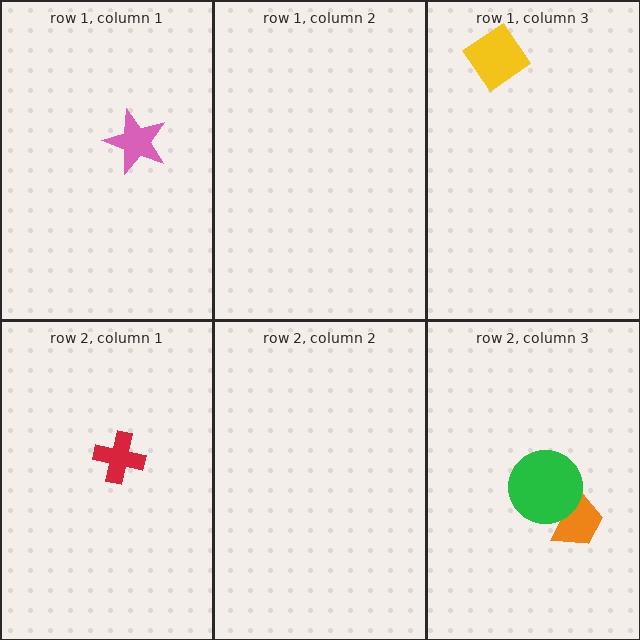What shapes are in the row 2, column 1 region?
The red cross.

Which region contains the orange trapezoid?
The row 2, column 3 region.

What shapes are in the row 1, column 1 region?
The pink star.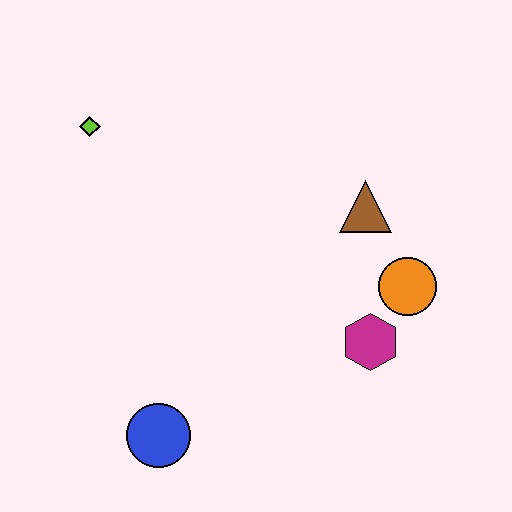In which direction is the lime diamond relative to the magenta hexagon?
The lime diamond is to the left of the magenta hexagon.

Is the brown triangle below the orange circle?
No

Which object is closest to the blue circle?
The magenta hexagon is closest to the blue circle.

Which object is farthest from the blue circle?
The lime diamond is farthest from the blue circle.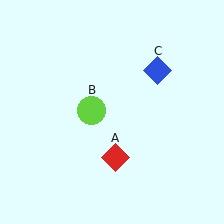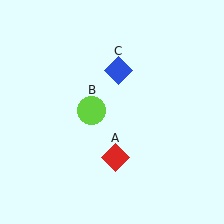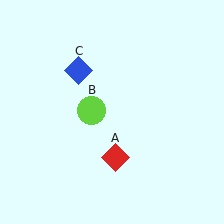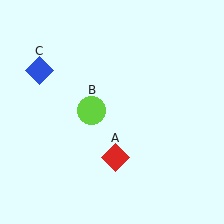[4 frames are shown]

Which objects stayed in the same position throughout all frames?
Red diamond (object A) and lime circle (object B) remained stationary.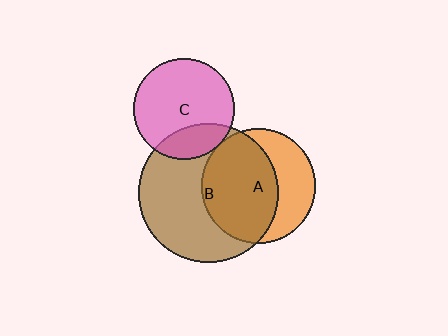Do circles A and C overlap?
Yes.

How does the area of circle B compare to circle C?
Approximately 1.9 times.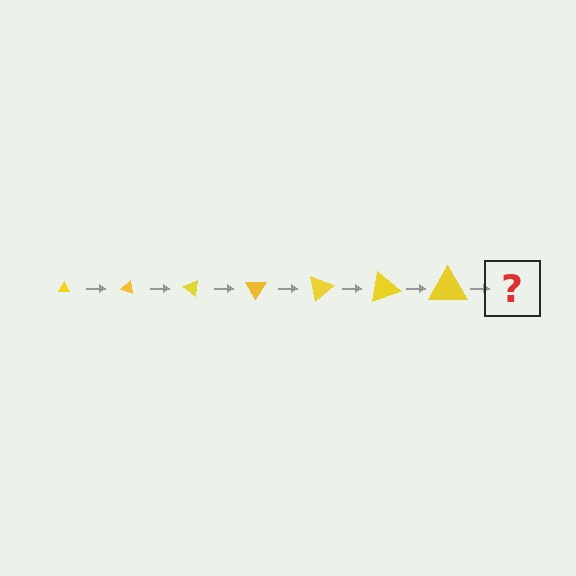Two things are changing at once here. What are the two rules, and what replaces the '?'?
The two rules are that the triangle grows larger each step and it rotates 20 degrees each step. The '?' should be a triangle, larger than the previous one and rotated 140 degrees from the start.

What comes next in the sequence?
The next element should be a triangle, larger than the previous one and rotated 140 degrees from the start.